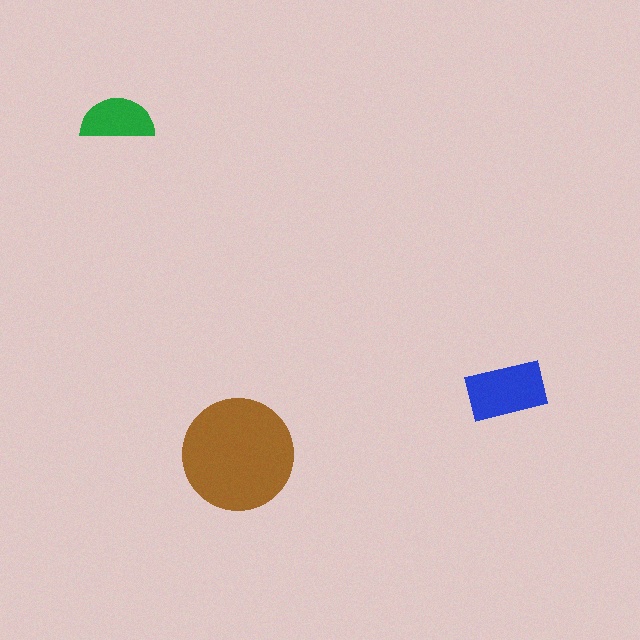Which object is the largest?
The brown circle.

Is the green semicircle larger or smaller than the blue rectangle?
Smaller.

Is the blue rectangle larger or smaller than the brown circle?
Smaller.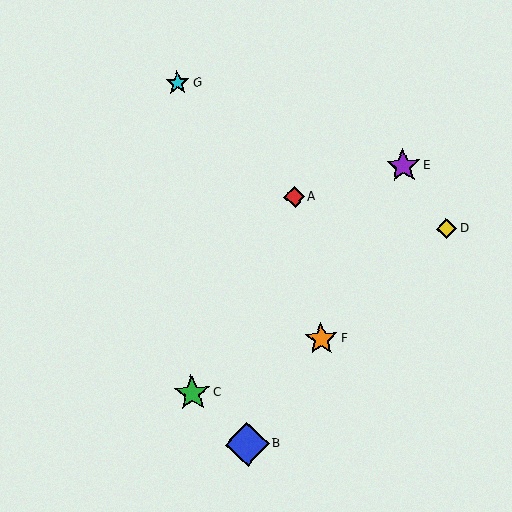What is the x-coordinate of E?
Object E is at x≈403.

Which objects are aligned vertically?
Objects C, G are aligned vertically.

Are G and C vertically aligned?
Yes, both are at x≈178.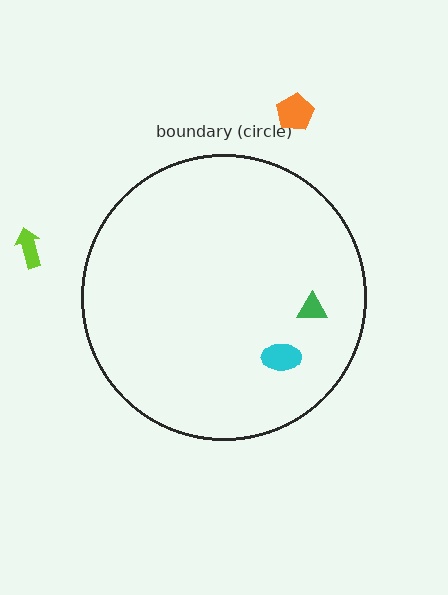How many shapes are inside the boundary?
2 inside, 2 outside.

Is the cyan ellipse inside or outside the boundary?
Inside.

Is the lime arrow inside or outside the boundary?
Outside.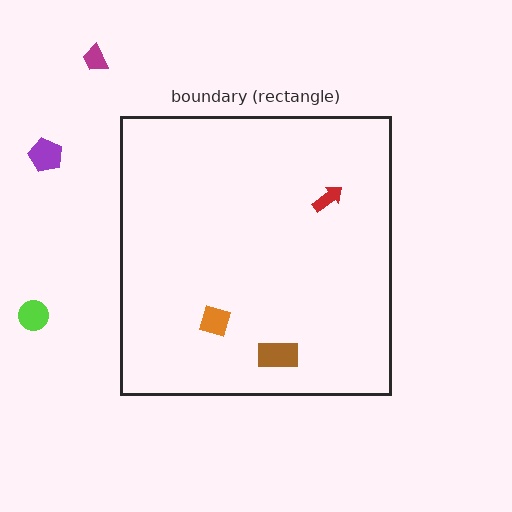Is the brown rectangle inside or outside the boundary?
Inside.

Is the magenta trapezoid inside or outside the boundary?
Outside.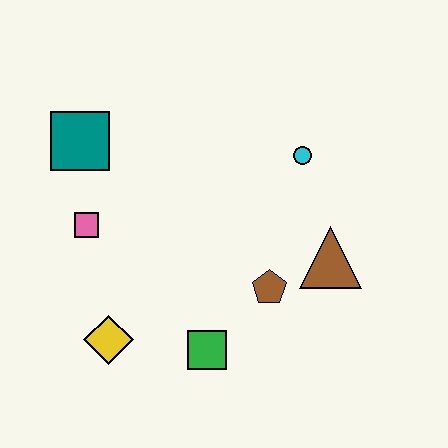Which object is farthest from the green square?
The teal square is farthest from the green square.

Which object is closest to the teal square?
The pink square is closest to the teal square.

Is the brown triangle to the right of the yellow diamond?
Yes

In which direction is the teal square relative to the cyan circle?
The teal square is to the left of the cyan circle.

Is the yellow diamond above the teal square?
No